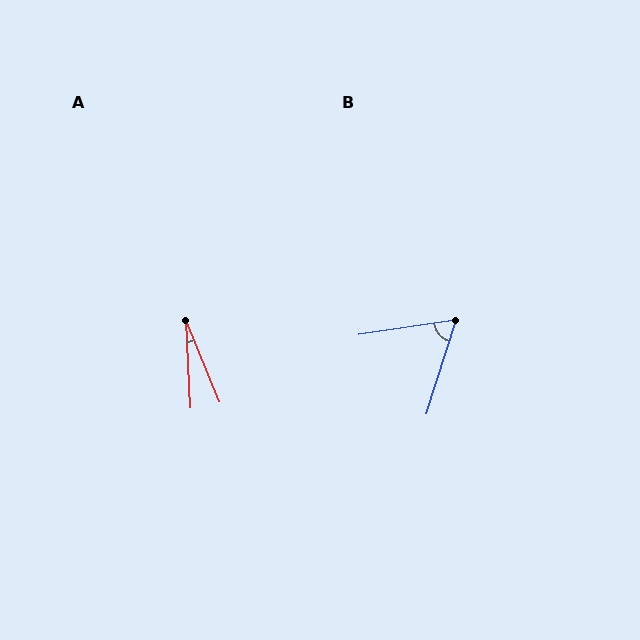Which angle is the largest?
B, at approximately 64 degrees.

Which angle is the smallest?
A, at approximately 19 degrees.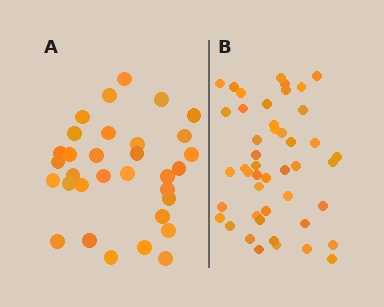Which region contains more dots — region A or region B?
Region B (the right region) has more dots.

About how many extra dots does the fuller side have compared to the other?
Region B has approximately 15 more dots than region A.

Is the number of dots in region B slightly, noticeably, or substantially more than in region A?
Region B has noticeably more, but not dramatically so. The ratio is roughly 1.4 to 1.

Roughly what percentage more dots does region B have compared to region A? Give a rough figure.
About 45% more.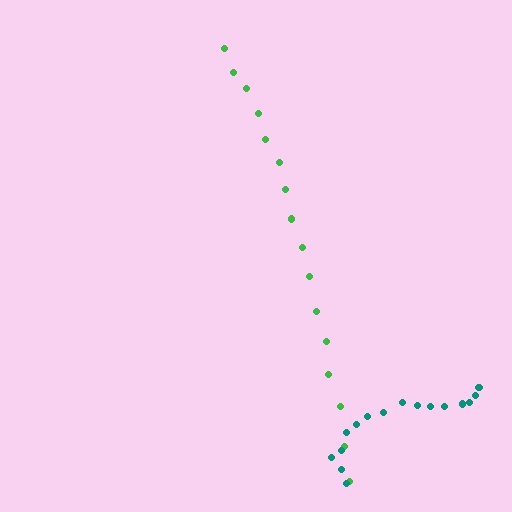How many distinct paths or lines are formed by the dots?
There are 2 distinct paths.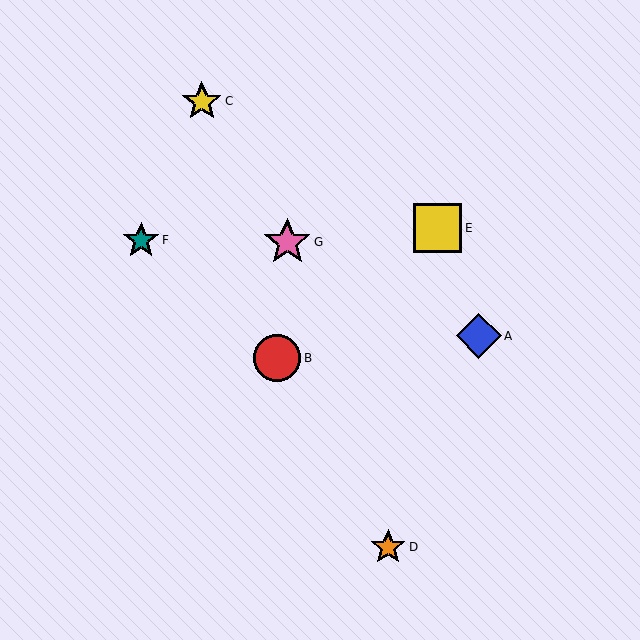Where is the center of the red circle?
The center of the red circle is at (277, 358).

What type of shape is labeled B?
Shape B is a red circle.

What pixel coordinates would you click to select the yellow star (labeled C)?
Click at (202, 101) to select the yellow star C.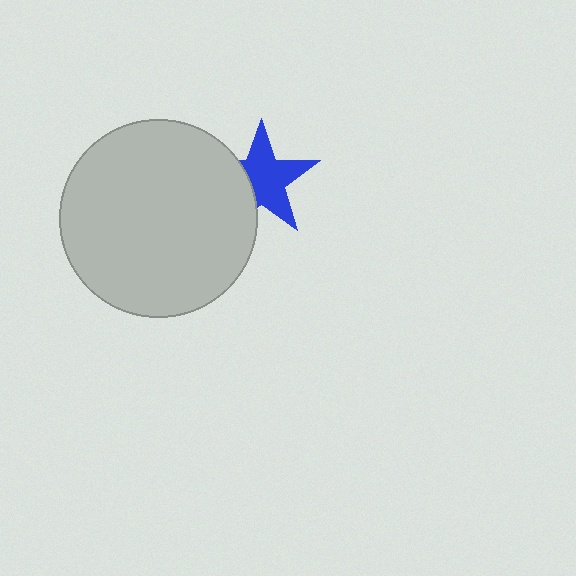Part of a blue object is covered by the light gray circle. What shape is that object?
It is a star.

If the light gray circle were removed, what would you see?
You would see the complete blue star.